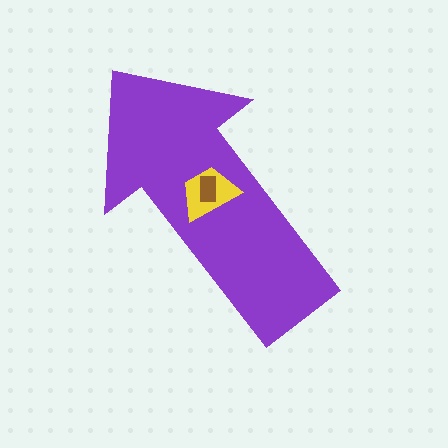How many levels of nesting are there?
3.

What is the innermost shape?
The brown rectangle.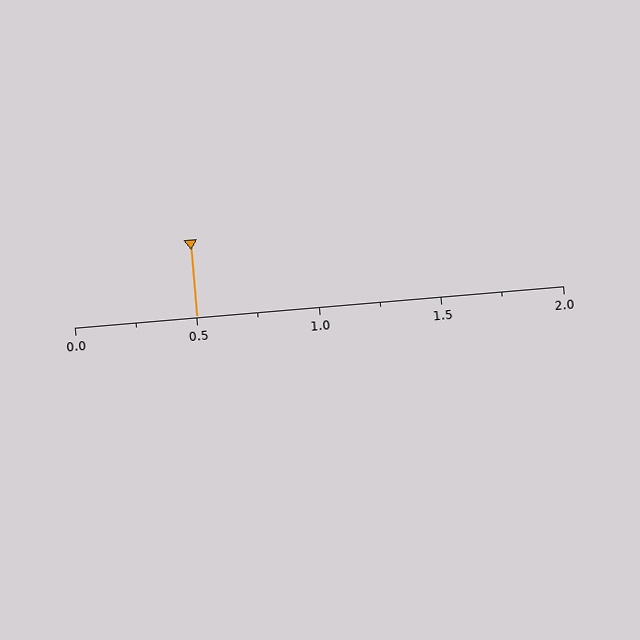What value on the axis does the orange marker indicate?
The marker indicates approximately 0.5.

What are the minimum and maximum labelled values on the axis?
The axis runs from 0.0 to 2.0.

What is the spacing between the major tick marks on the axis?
The major ticks are spaced 0.5 apart.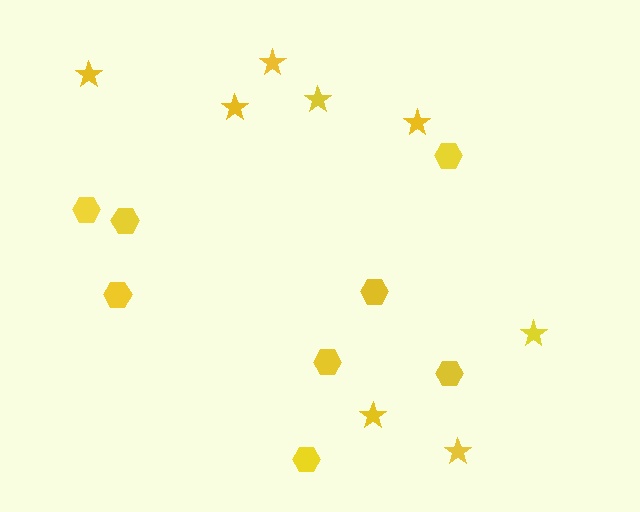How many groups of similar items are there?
There are 2 groups: one group of stars (8) and one group of hexagons (8).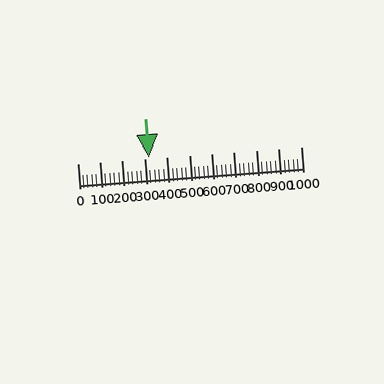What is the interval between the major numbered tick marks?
The major tick marks are spaced 100 units apart.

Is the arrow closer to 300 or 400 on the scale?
The arrow is closer to 300.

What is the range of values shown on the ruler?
The ruler shows values from 0 to 1000.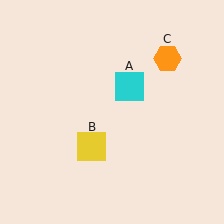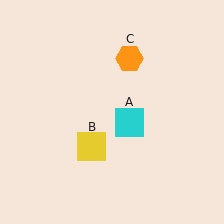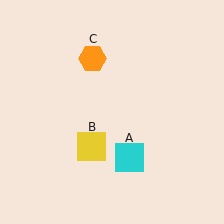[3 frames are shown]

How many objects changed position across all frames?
2 objects changed position: cyan square (object A), orange hexagon (object C).